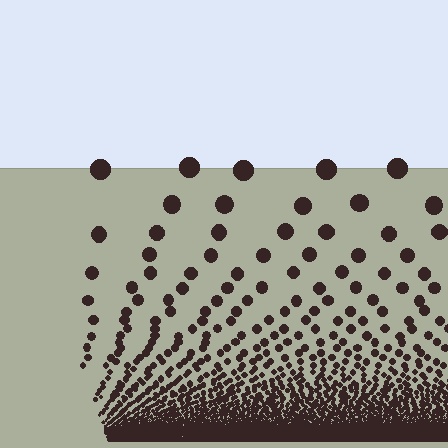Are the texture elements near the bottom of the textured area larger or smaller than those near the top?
Smaller. The gradient is inverted — elements near the bottom are smaller and denser.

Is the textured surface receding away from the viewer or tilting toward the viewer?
The surface appears to tilt toward the viewer. Texture elements get larger and sparser toward the top.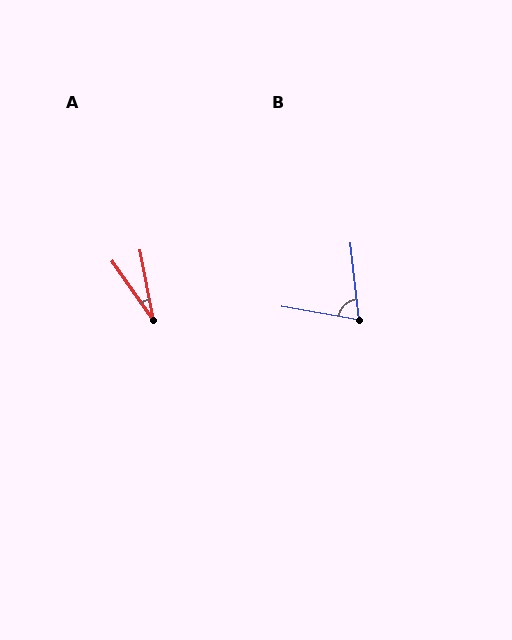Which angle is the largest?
B, at approximately 74 degrees.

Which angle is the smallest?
A, at approximately 24 degrees.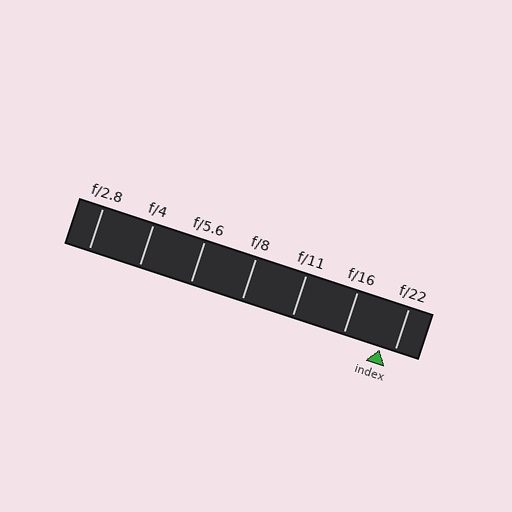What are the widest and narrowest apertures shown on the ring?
The widest aperture shown is f/2.8 and the narrowest is f/22.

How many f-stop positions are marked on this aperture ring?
There are 7 f-stop positions marked.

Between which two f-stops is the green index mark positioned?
The index mark is between f/16 and f/22.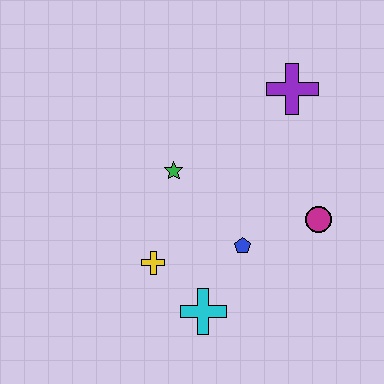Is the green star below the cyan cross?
No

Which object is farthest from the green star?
The magenta circle is farthest from the green star.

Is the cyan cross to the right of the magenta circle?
No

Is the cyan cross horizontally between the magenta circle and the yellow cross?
Yes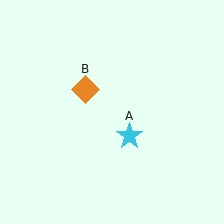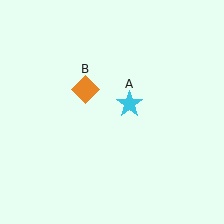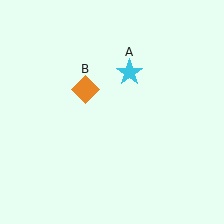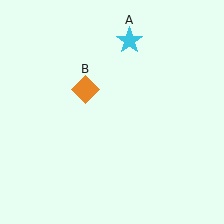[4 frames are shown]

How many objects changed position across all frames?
1 object changed position: cyan star (object A).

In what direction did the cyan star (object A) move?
The cyan star (object A) moved up.